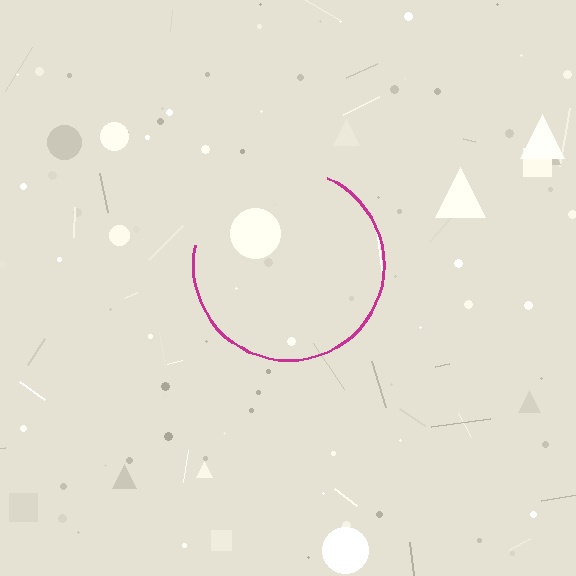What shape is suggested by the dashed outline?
The dashed outline suggests a circle.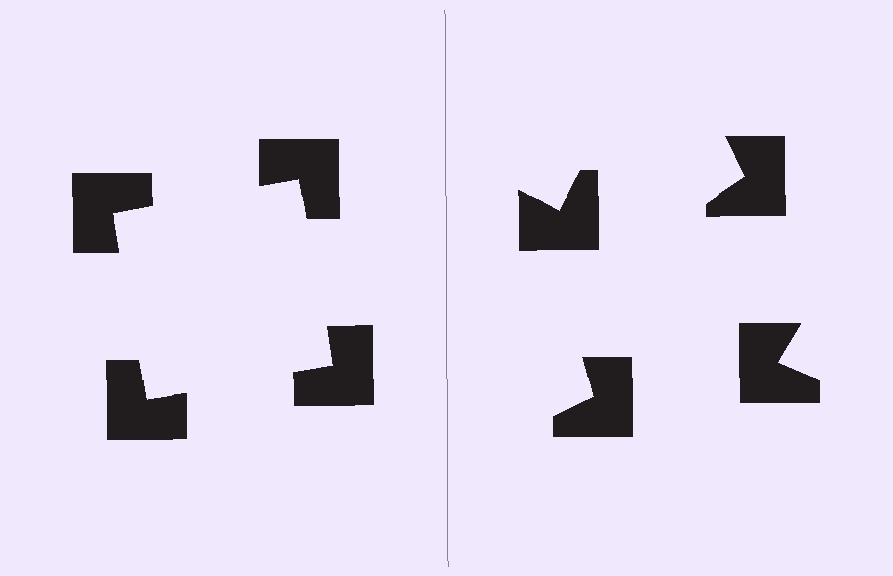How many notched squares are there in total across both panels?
8 — 4 on each side.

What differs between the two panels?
The notched squares are positioned identically on both sides; only the wedge orientations differ. On the left they align to a square; on the right they are misaligned.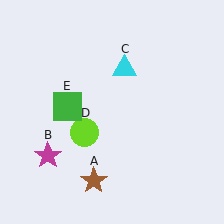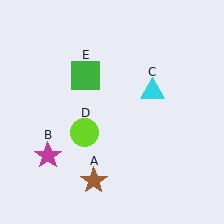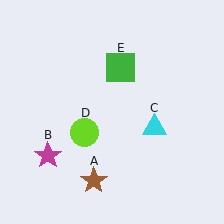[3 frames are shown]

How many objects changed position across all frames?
2 objects changed position: cyan triangle (object C), green square (object E).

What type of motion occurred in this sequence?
The cyan triangle (object C), green square (object E) rotated clockwise around the center of the scene.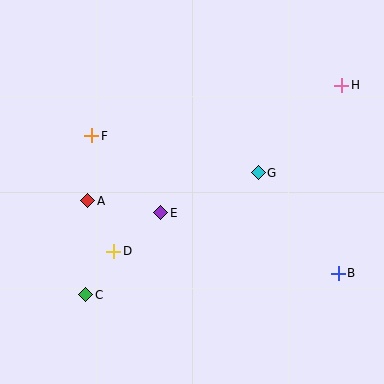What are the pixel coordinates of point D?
Point D is at (114, 251).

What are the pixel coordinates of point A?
Point A is at (88, 201).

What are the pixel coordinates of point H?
Point H is at (342, 85).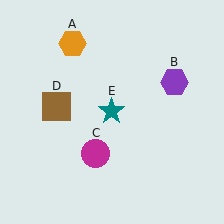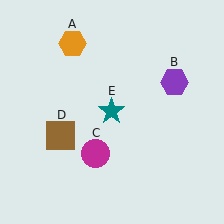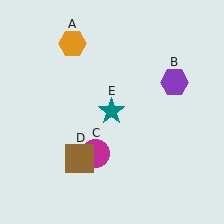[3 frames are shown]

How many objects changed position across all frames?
1 object changed position: brown square (object D).